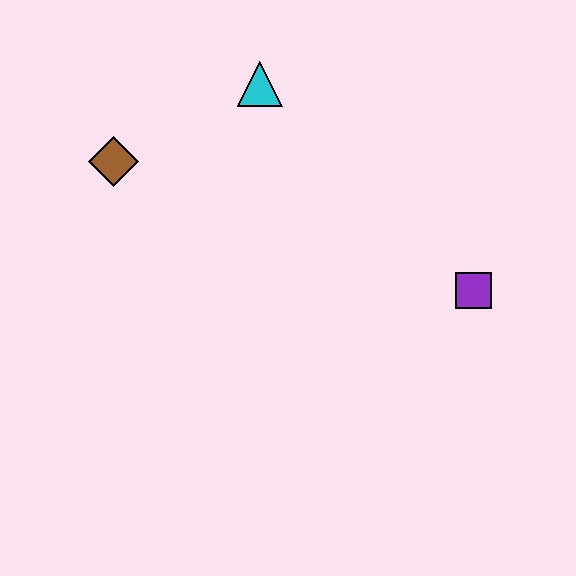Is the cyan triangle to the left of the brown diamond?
No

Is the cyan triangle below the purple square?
No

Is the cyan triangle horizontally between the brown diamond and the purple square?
Yes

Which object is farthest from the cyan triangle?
The purple square is farthest from the cyan triangle.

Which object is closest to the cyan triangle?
The brown diamond is closest to the cyan triangle.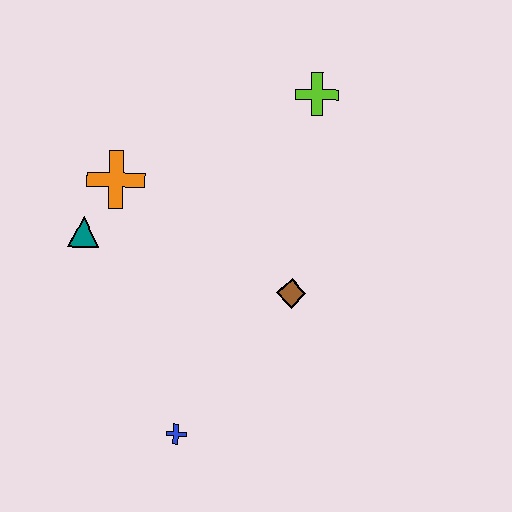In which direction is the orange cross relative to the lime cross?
The orange cross is to the left of the lime cross.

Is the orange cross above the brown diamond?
Yes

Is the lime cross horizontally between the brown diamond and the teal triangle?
No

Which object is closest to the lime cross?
The brown diamond is closest to the lime cross.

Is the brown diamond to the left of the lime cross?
Yes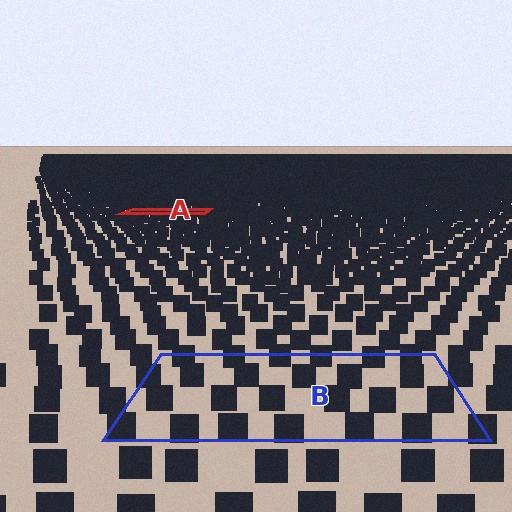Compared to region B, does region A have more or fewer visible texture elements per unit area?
Region A has more texture elements per unit area — they are packed more densely because it is farther away.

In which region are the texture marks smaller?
The texture marks are smaller in region A, because it is farther away.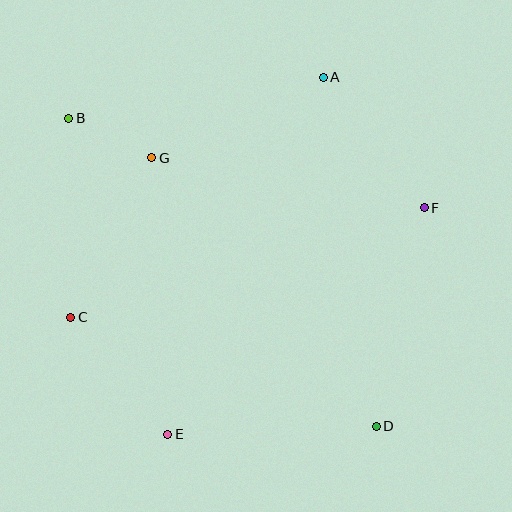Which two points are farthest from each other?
Points B and D are farthest from each other.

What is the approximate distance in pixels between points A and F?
The distance between A and F is approximately 165 pixels.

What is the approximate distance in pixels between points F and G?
The distance between F and G is approximately 277 pixels.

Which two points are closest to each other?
Points B and G are closest to each other.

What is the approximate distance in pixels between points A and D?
The distance between A and D is approximately 353 pixels.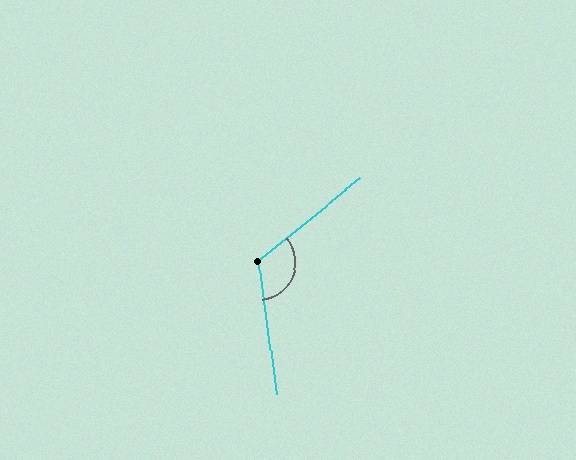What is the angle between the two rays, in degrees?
Approximately 121 degrees.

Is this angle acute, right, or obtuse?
It is obtuse.